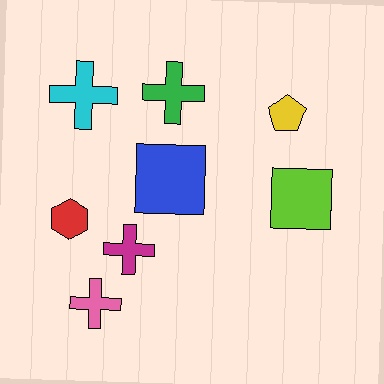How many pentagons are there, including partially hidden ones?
There is 1 pentagon.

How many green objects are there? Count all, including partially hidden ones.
There is 1 green object.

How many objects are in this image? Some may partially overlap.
There are 8 objects.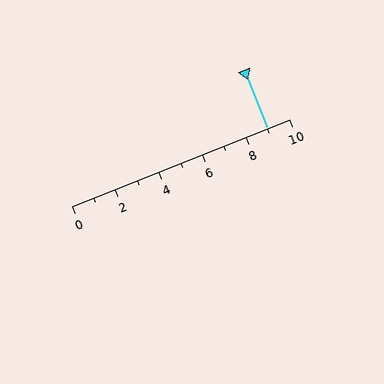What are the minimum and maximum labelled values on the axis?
The axis runs from 0 to 10.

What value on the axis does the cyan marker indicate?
The marker indicates approximately 9.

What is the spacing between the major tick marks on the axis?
The major ticks are spaced 2 apart.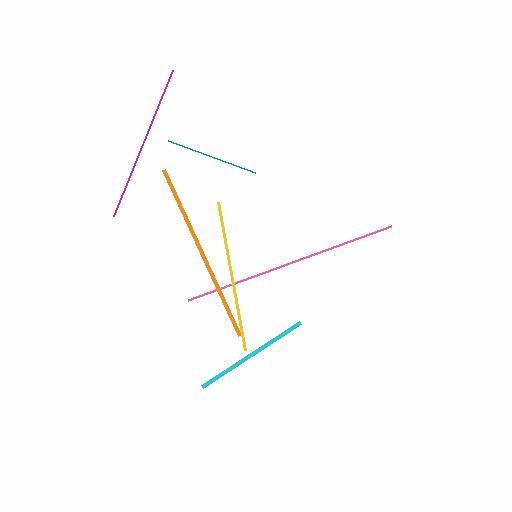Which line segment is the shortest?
The teal line is the shortest at approximately 93 pixels.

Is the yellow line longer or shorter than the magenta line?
The magenta line is longer than the yellow line.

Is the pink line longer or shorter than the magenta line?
The pink line is longer than the magenta line.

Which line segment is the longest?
The pink line is the longest at approximately 216 pixels.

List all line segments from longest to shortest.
From longest to shortest: pink, orange, magenta, yellow, cyan, teal.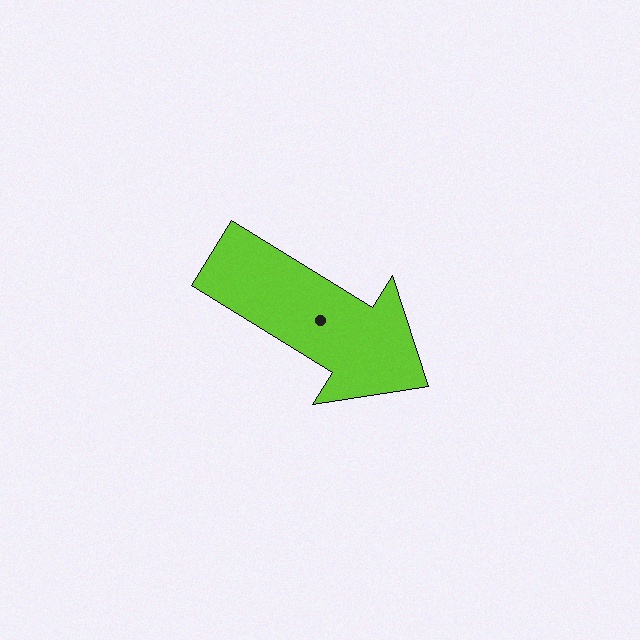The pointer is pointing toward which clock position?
Roughly 4 o'clock.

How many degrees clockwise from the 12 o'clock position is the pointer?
Approximately 122 degrees.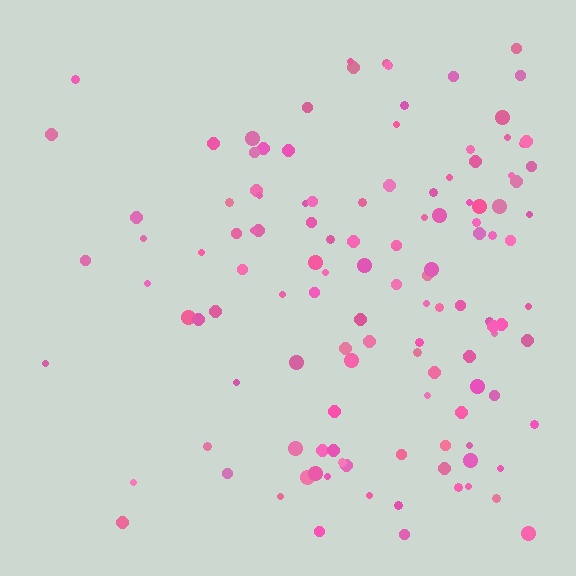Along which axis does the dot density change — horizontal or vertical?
Horizontal.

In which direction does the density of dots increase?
From left to right, with the right side densest.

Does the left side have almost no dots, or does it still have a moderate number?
Still a moderate number, just noticeably fewer than the right.